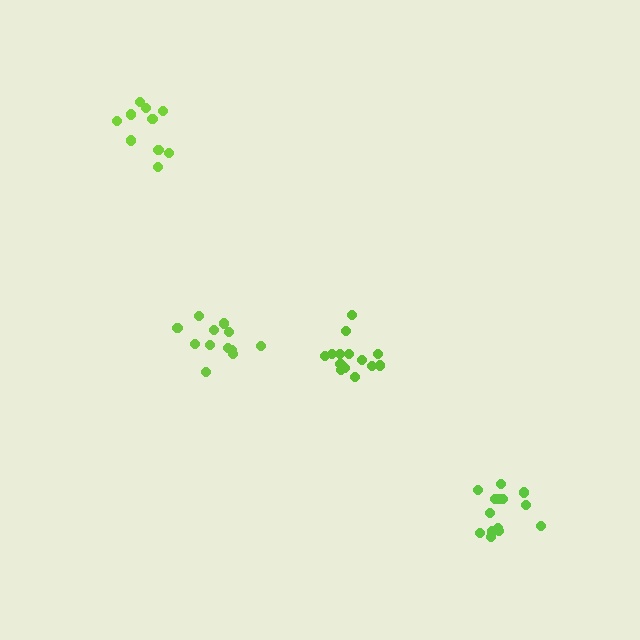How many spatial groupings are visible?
There are 4 spatial groupings.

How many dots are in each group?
Group 1: 14 dots, Group 2: 14 dots, Group 3: 12 dots, Group 4: 10 dots (50 total).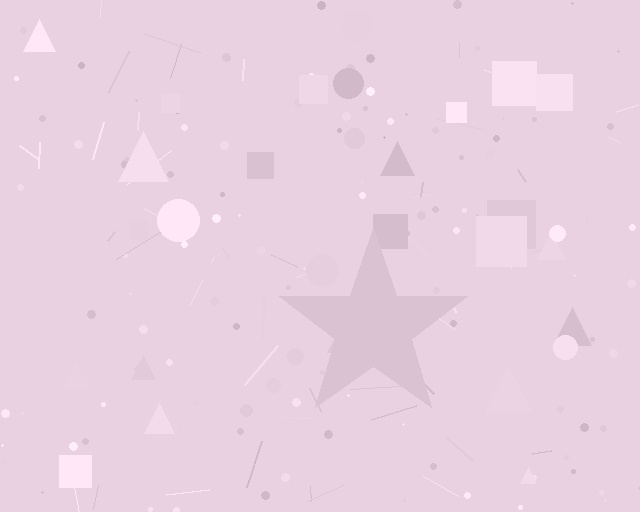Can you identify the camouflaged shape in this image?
The camouflaged shape is a star.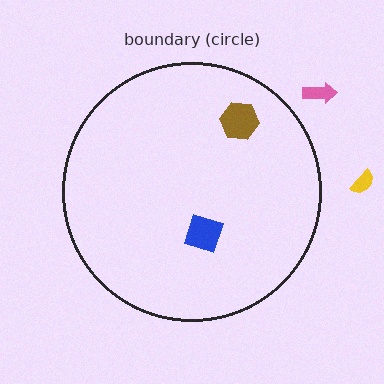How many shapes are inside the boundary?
2 inside, 2 outside.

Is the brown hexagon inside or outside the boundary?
Inside.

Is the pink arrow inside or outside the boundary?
Outside.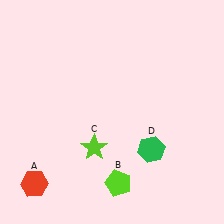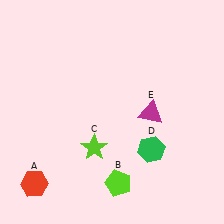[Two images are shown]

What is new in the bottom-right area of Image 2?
A magenta triangle (E) was added in the bottom-right area of Image 2.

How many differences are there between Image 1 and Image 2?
There is 1 difference between the two images.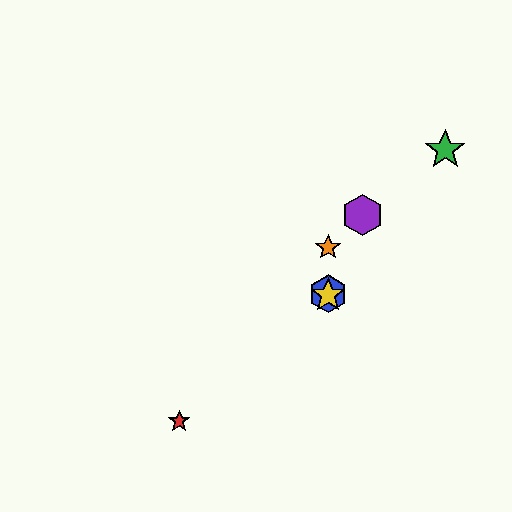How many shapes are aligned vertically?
3 shapes (the blue hexagon, the yellow star, the orange star) are aligned vertically.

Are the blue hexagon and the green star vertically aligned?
No, the blue hexagon is at x≈328 and the green star is at x≈445.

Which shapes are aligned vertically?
The blue hexagon, the yellow star, the orange star are aligned vertically.